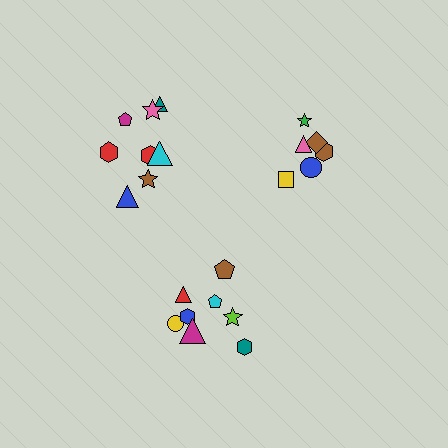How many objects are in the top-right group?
There are 6 objects.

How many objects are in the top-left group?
There are 8 objects.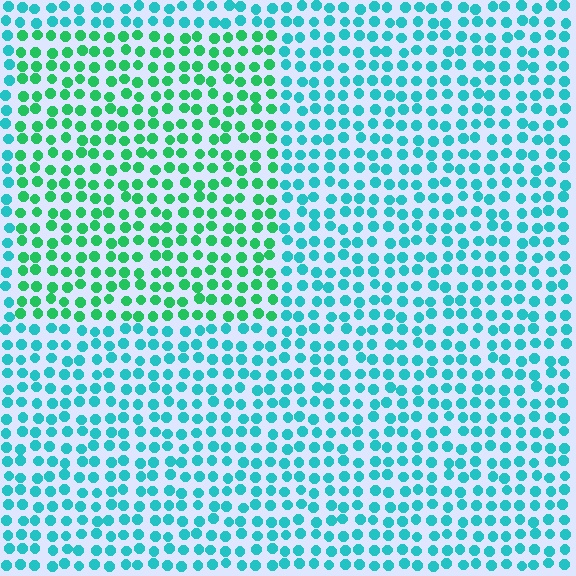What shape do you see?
I see a rectangle.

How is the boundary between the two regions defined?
The boundary is defined purely by a slight shift in hue (about 38 degrees). Spacing, size, and orientation are identical on both sides.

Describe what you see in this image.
The image is filled with small cyan elements in a uniform arrangement. A rectangle-shaped region is visible where the elements are tinted to a slightly different hue, forming a subtle color boundary.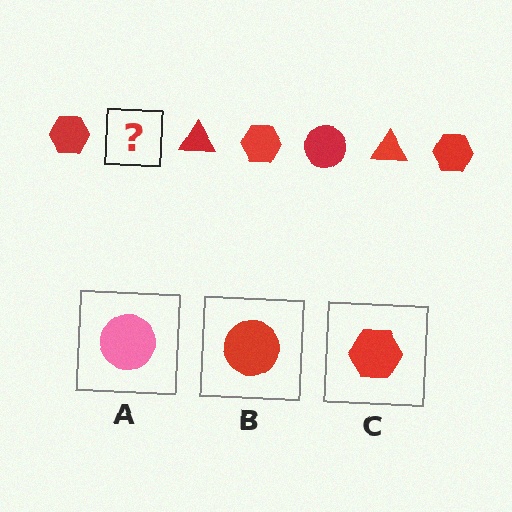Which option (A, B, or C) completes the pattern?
B.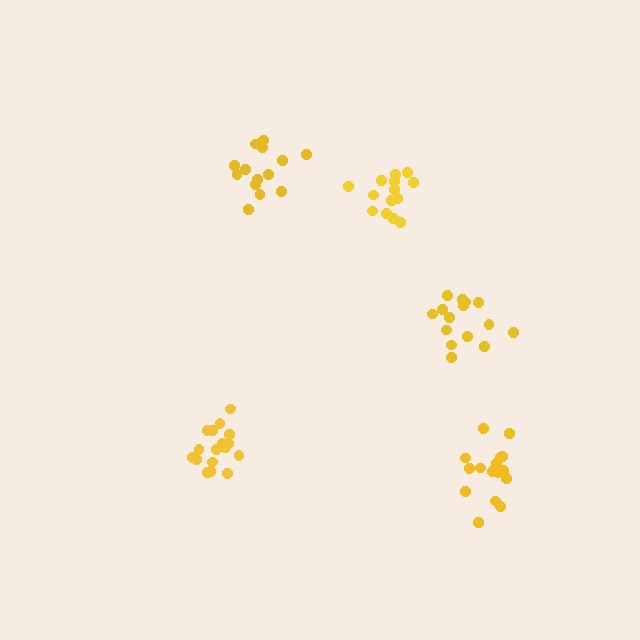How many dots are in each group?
Group 1: 14 dots, Group 2: 18 dots, Group 3: 14 dots, Group 4: 15 dots, Group 5: 16 dots (77 total).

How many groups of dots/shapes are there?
There are 5 groups.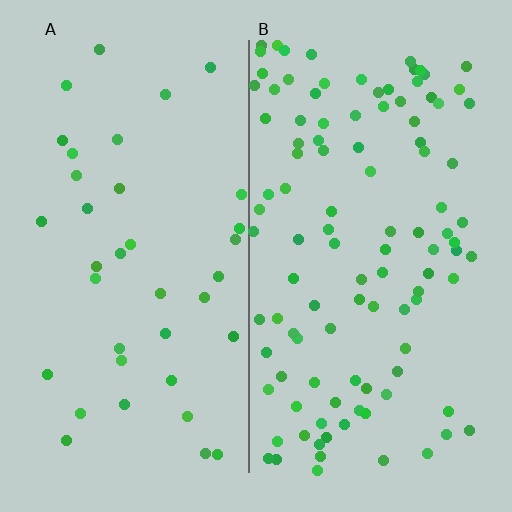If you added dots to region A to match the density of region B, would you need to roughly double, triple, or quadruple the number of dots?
Approximately triple.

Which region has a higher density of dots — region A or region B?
B (the right).